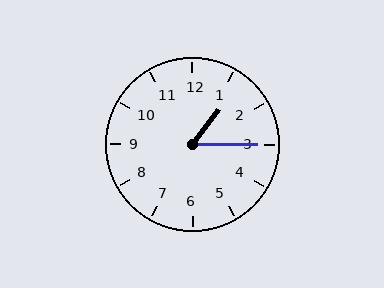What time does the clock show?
1:15.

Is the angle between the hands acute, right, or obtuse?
It is acute.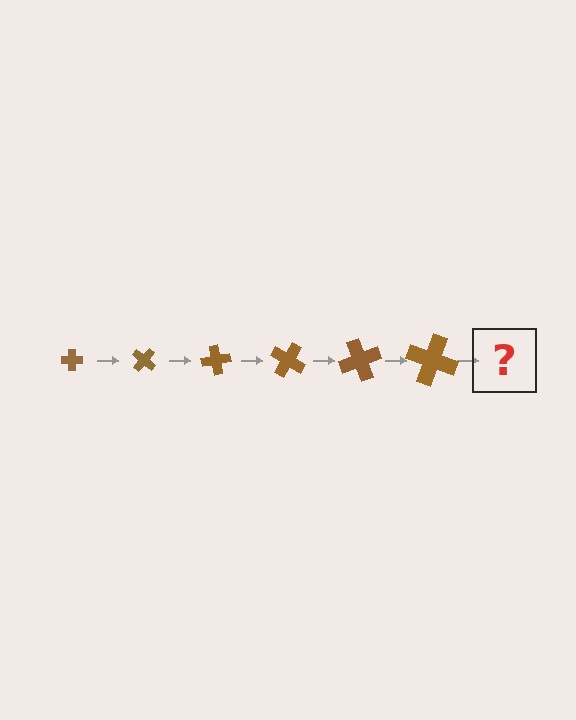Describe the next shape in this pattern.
It should be a cross, larger than the previous one and rotated 240 degrees from the start.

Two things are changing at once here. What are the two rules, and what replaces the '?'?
The two rules are that the cross grows larger each step and it rotates 40 degrees each step. The '?' should be a cross, larger than the previous one and rotated 240 degrees from the start.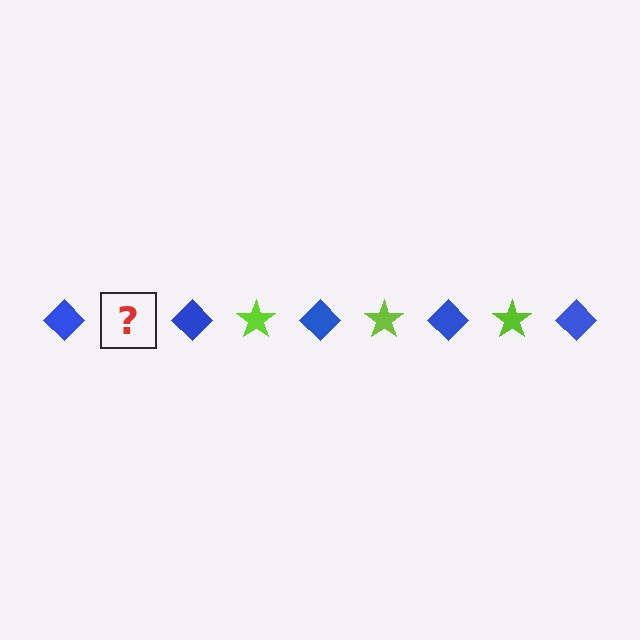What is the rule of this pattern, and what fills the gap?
The rule is that the pattern alternates between blue diamond and lime star. The gap should be filled with a lime star.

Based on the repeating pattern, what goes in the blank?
The blank should be a lime star.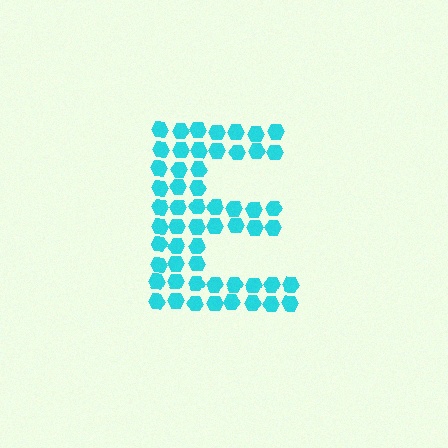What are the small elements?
The small elements are hexagons.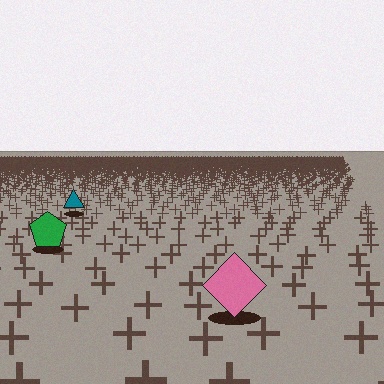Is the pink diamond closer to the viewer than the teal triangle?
Yes. The pink diamond is closer — you can tell from the texture gradient: the ground texture is coarser near it.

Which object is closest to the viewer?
The pink diamond is closest. The texture marks near it are larger and more spread out.